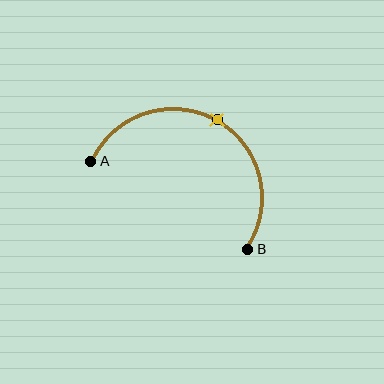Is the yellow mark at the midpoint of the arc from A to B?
Yes. The yellow mark lies on the arc at equal arc-length from both A and B — it is the arc midpoint.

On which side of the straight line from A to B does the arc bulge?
The arc bulges above the straight line connecting A and B.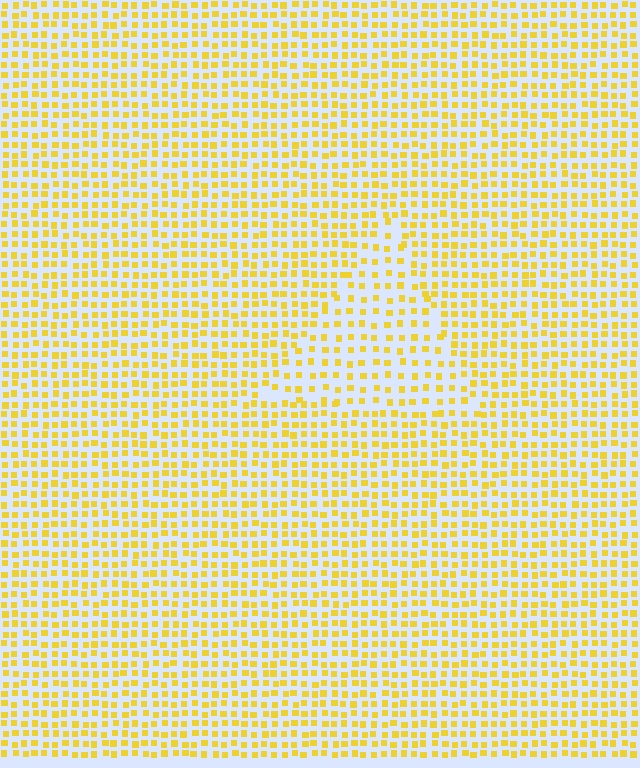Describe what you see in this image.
The image contains small yellow elements arranged at two different densities. A triangle-shaped region is visible where the elements are less densely packed than the surrounding area.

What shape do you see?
I see a triangle.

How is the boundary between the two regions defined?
The boundary is defined by a change in element density (approximately 1.6x ratio). All elements are the same color, size, and shape.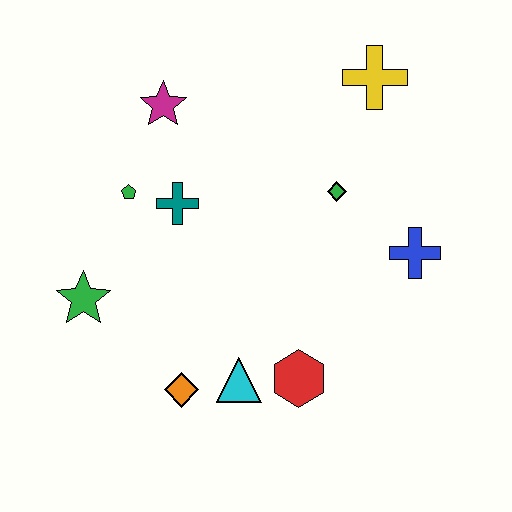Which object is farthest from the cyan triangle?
The yellow cross is farthest from the cyan triangle.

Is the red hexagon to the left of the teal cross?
No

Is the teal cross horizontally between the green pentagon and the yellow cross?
Yes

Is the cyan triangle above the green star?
No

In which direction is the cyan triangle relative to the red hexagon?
The cyan triangle is to the left of the red hexagon.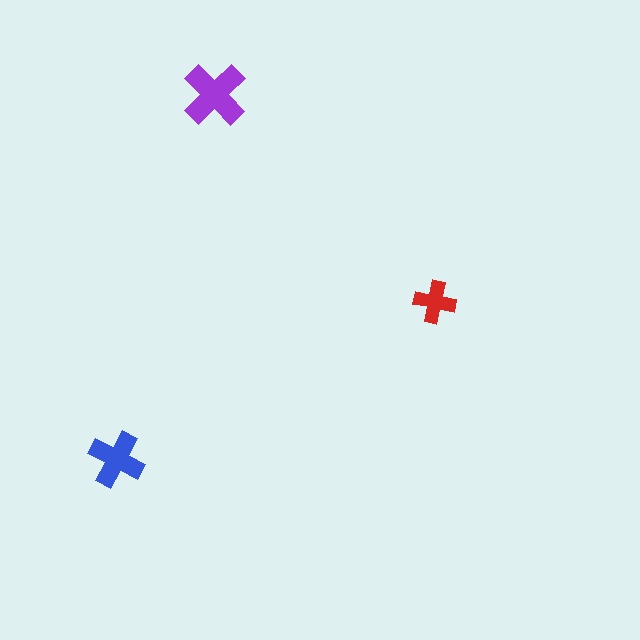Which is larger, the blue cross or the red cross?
The blue one.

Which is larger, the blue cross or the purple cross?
The purple one.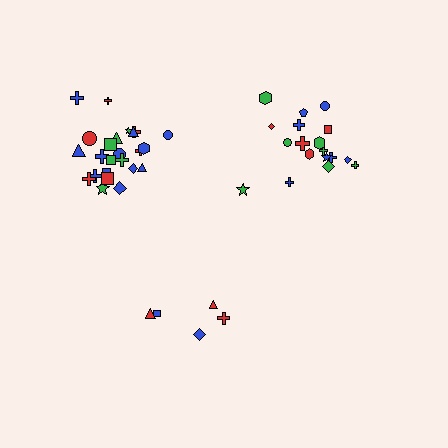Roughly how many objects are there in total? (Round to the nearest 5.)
Roughly 50 objects in total.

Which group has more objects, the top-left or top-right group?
The top-left group.